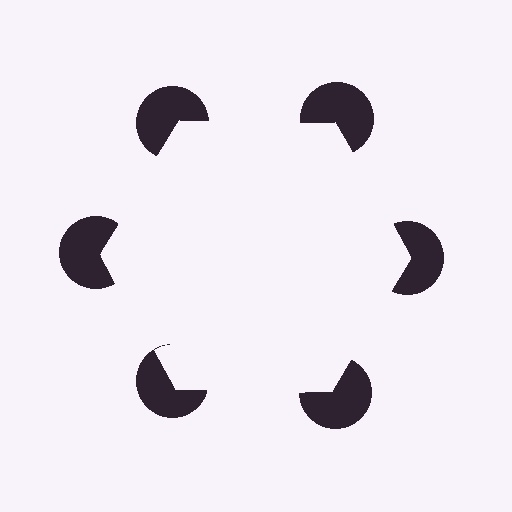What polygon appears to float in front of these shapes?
An illusory hexagon — its edges are inferred from the aligned wedge cuts in the pac-man discs, not physically drawn.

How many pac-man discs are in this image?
There are 6 — one at each vertex of the illusory hexagon.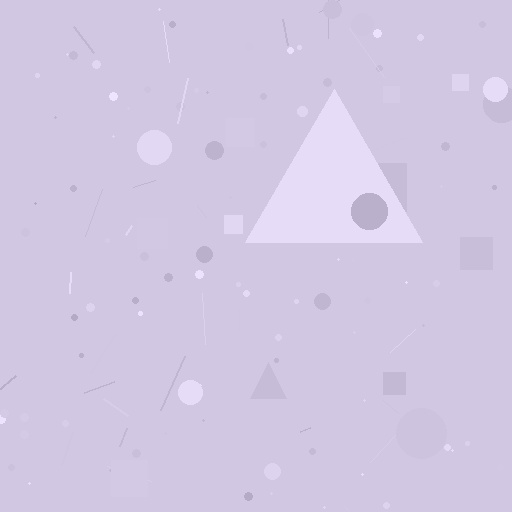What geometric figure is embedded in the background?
A triangle is embedded in the background.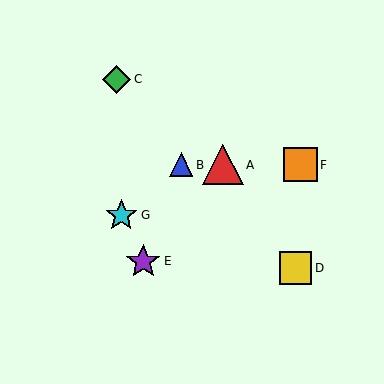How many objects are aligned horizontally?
3 objects (A, B, F) are aligned horizontally.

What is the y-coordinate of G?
Object G is at y≈215.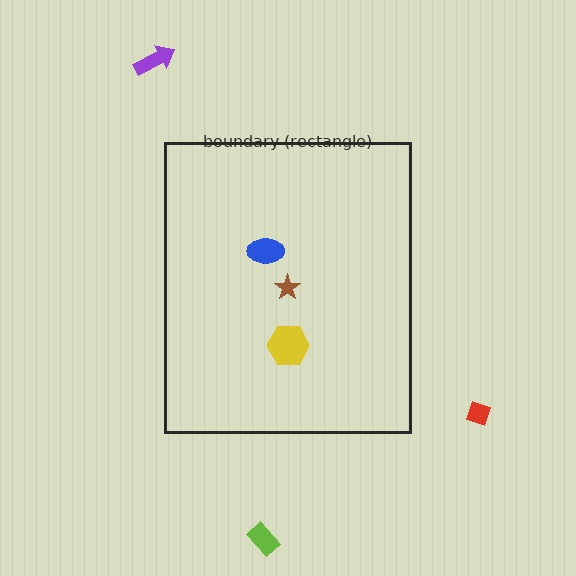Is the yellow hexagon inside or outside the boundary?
Inside.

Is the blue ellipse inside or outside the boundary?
Inside.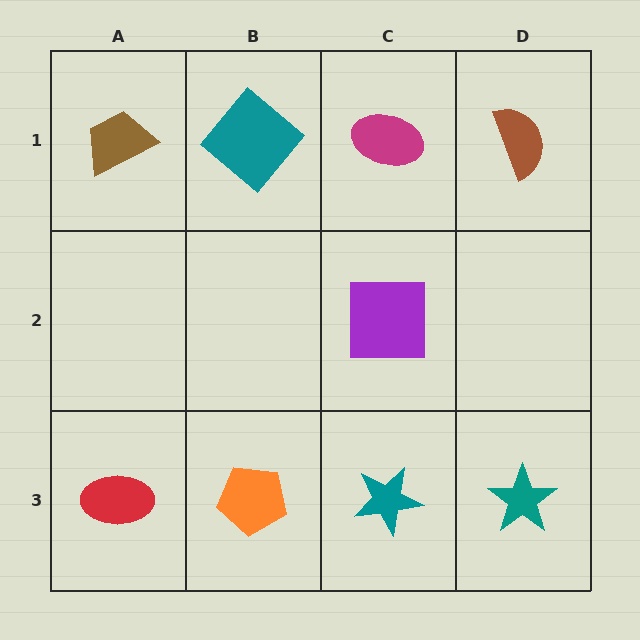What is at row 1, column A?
A brown trapezoid.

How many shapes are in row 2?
1 shape.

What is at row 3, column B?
An orange pentagon.